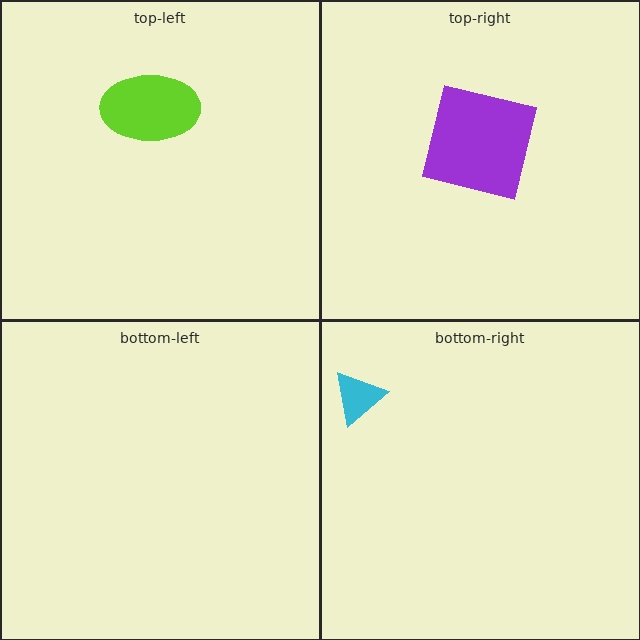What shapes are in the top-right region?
The purple square.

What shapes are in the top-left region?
The lime ellipse.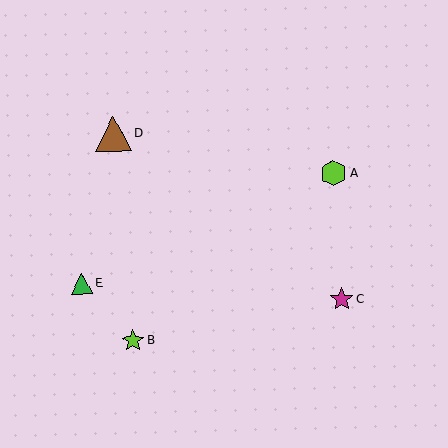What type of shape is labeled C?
Shape C is a magenta star.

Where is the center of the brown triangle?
The center of the brown triangle is at (113, 134).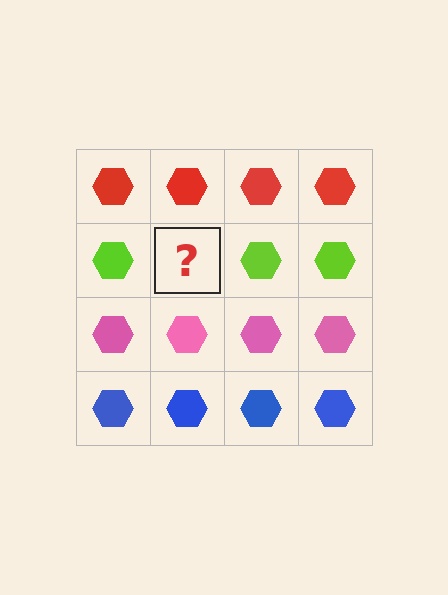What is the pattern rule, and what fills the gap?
The rule is that each row has a consistent color. The gap should be filled with a lime hexagon.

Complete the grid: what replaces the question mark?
The question mark should be replaced with a lime hexagon.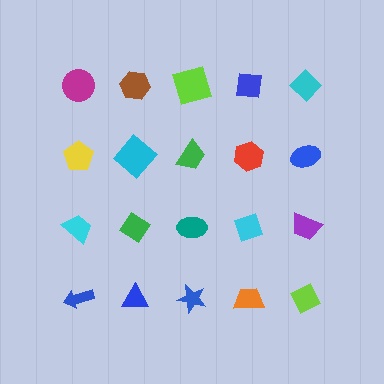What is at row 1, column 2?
A brown hexagon.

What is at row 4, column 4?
An orange trapezoid.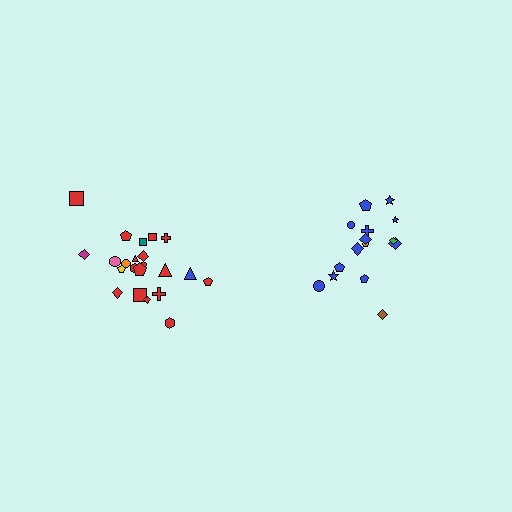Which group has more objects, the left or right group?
The left group.